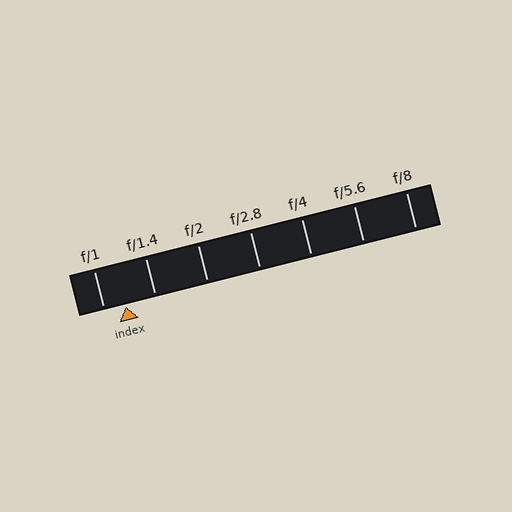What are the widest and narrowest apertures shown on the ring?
The widest aperture shown is f/1 and the narrowest is f/8.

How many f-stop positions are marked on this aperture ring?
There are 7 f-stop positions marked.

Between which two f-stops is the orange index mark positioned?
The index mark is between f/1 and f/1.4.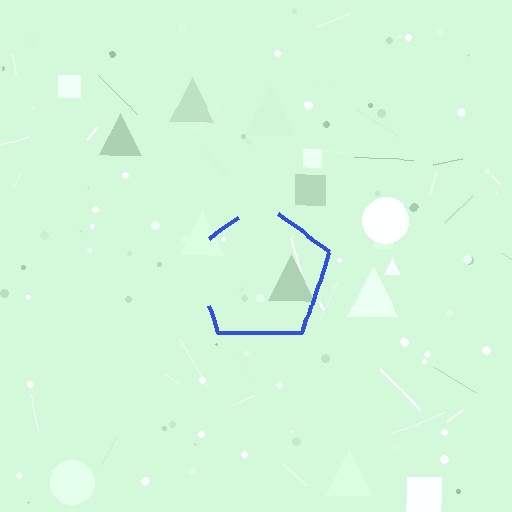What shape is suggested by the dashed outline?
The dashed outline suggests a pentagon.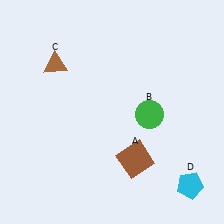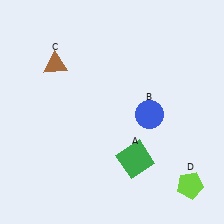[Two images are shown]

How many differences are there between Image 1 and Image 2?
There are 3 differences between the two images.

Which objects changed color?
A changed from brown to green. B changed from green to blue. D changed from cyan to lime.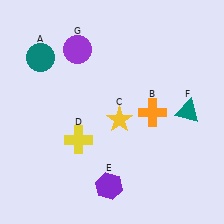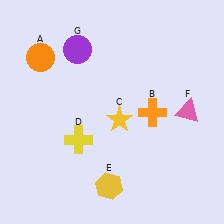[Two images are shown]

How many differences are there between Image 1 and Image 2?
There are 3 differences between the two images.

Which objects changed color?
A changed from teal to orange. E changed from purple to yellow. F changed from teal to pink.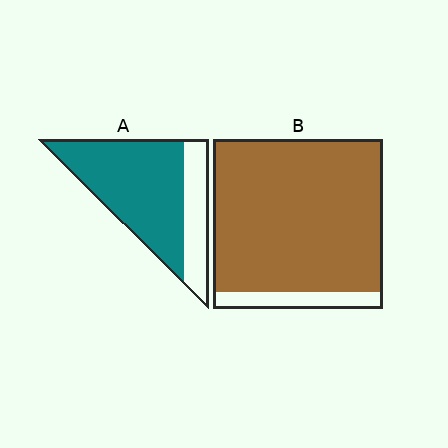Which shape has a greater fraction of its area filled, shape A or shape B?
Shape B.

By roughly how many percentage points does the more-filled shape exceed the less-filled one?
By roughly 15 percentage points (B over A).